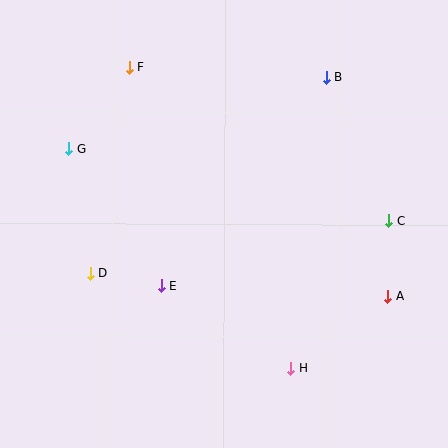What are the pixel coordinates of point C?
Point C is at (389, 220).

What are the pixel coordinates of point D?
Point D is at (90, 273).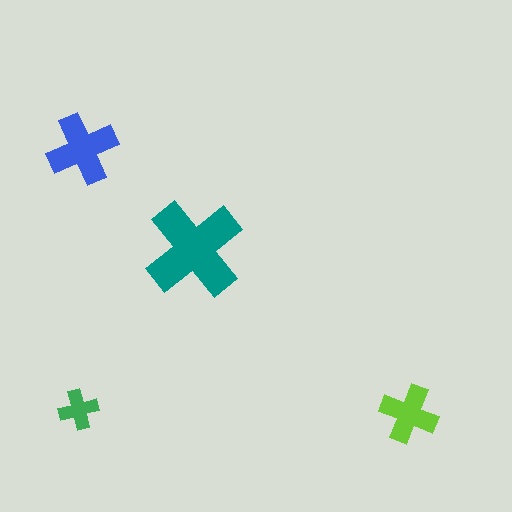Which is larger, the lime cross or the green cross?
The lime one.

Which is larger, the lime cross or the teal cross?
The teal one.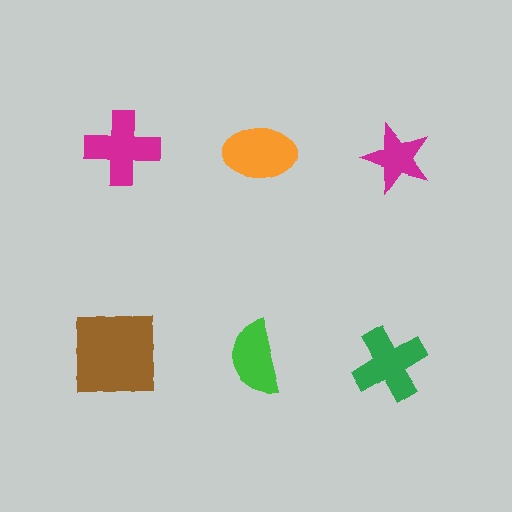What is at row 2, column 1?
A brown square.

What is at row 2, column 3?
A green cross.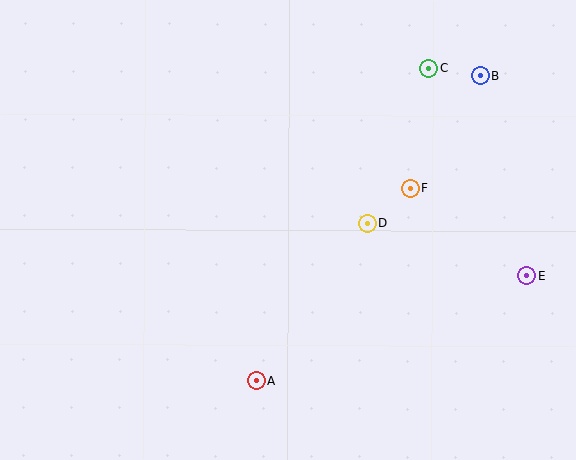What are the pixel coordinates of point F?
Point F is at (410, 188).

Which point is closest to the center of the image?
Point D at (367, 223) is closest to the center.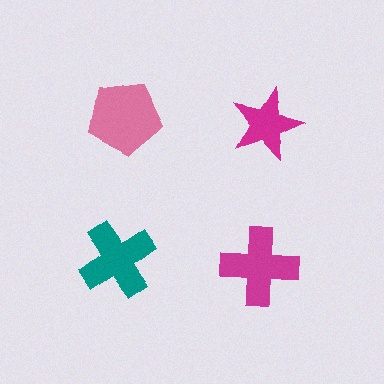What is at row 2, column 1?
A teal cross.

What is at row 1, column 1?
A pink pentagon.